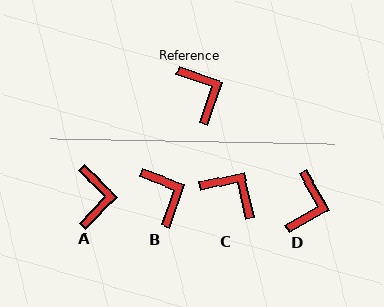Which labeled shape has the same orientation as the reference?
B.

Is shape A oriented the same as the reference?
No, it is off by about 24 degrees.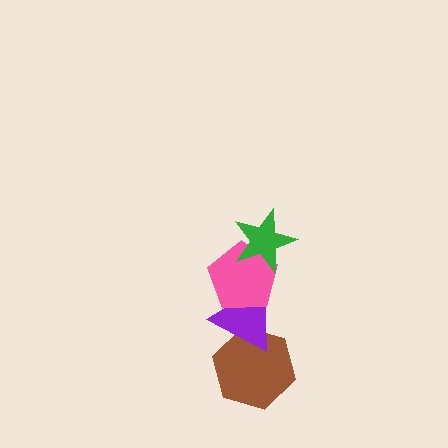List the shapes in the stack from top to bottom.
From top to bottom: the green star, the pink pentagon, the purple triangle, the brown hexagon.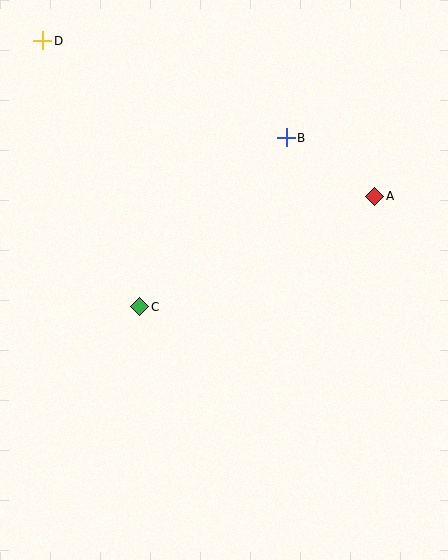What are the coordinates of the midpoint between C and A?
The midpoint between C and A is at (257, 251).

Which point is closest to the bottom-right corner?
Point A is closest to the bottom-right corner.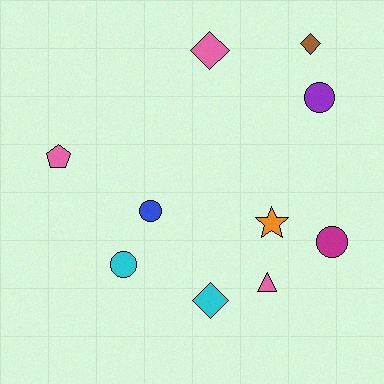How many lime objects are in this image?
There are no lime objects.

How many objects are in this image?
There are 10 objects.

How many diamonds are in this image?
There are 3 diamonds.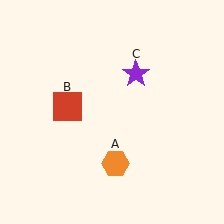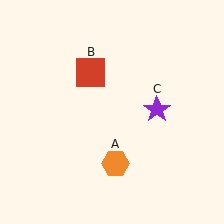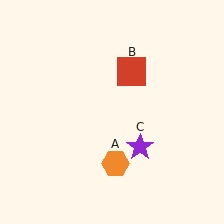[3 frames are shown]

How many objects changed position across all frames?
2 objects changed position: red square (object B), purple star (object C).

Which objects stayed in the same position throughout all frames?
Orange hexagon (object A) remained stationary.